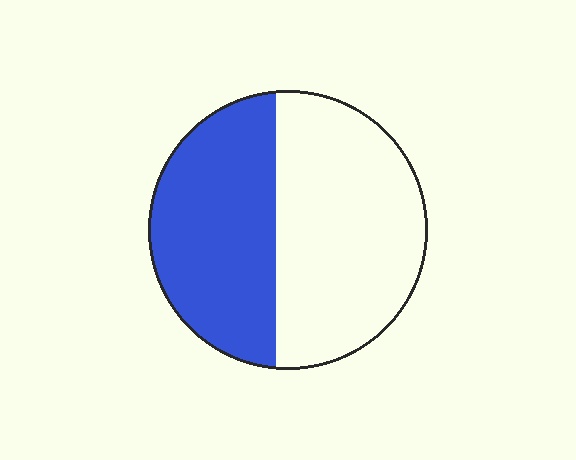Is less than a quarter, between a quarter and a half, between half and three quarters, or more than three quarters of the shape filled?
Between a quarter and a half.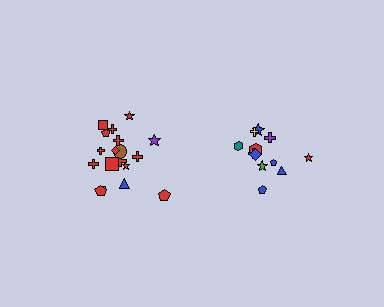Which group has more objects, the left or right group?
The left group.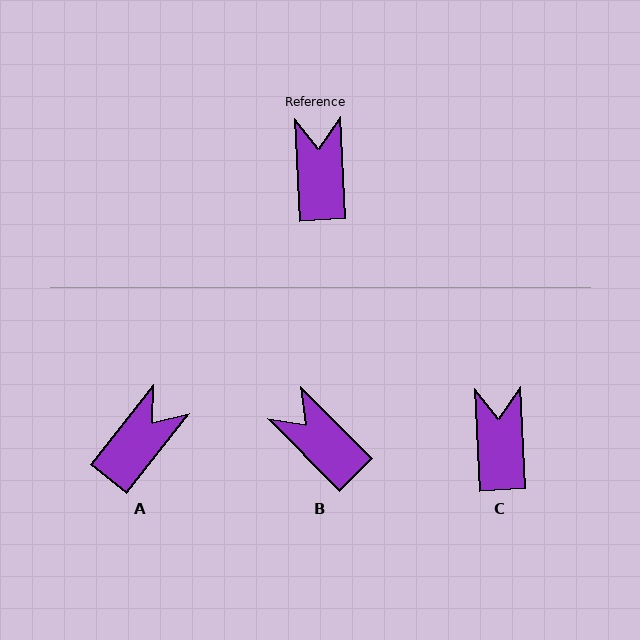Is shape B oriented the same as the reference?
No, it is off by about 42 degrees.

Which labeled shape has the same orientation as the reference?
C.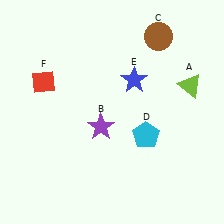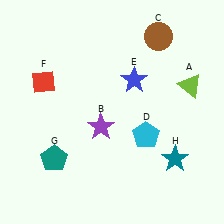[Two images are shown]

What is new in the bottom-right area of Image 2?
A teal star (H) was added in the bottom-right area of Image 2.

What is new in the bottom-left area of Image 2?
A teal pentagon (G) was added in the bottom-left area of Image 2.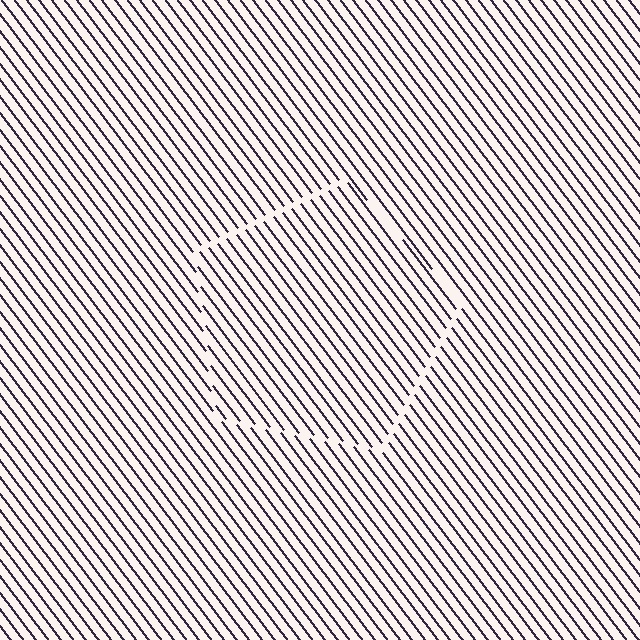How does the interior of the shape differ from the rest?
The interior of the shape contains the same grating, shifted by half a period — the contour is defined by the phase discontinuity where line-ends from the inner and outer gratings abut.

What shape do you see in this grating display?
An illusory pentagon. The interior of the shape contains the same grating, shifted by half a period — the contour is defined by the phase discontinuity where line-ends from the inner and outer gratings abut.